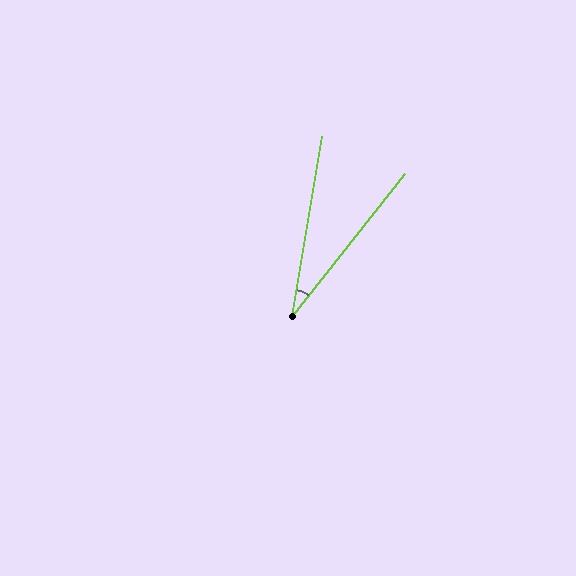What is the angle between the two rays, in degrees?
Approximately 29 degrees.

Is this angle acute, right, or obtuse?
It is acute.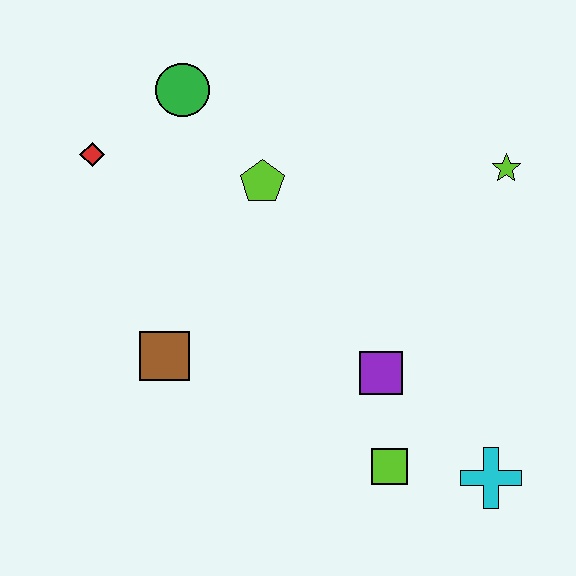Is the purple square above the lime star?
No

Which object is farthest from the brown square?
The lime star is farthest from the brown square.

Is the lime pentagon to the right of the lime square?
No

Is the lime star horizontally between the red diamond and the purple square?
No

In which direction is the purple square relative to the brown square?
The purple square is to the right of the brown square.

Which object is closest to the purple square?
The lime square is closest to the purple square.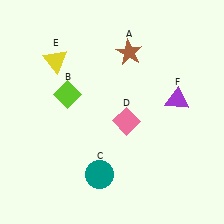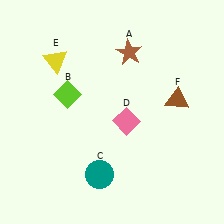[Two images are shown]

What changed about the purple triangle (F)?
In Image 1, F is purple. In Image 2, it changed to brown.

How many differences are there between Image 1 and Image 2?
There is 1 difference between the two images.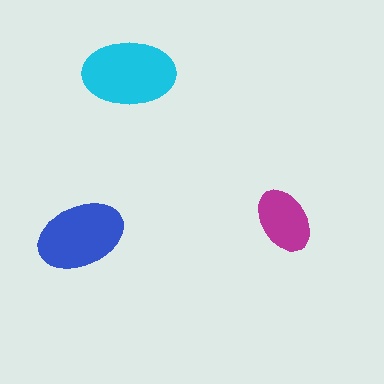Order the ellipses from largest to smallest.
the cyan one, the blue one, the magenta one.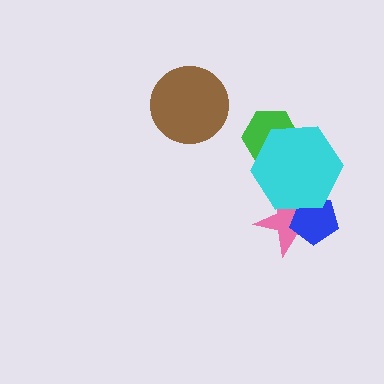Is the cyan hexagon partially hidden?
No, no other shape covers it.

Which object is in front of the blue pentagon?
The cyan hexagon is in front of the blue pentagon.